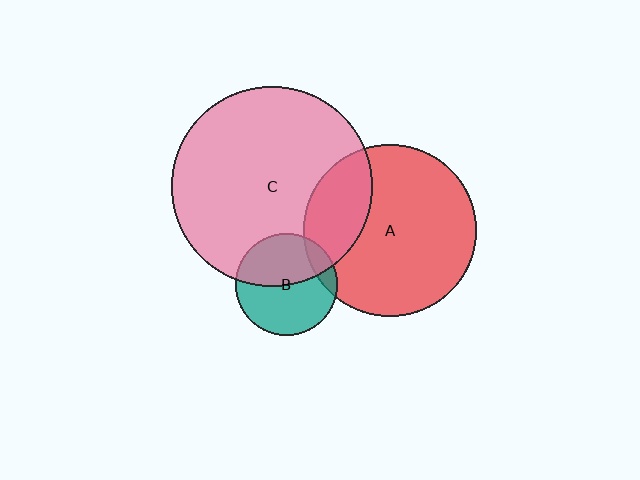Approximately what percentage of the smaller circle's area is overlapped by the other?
Approximately 10%.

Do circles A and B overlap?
Yes.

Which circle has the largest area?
Circle C (pink).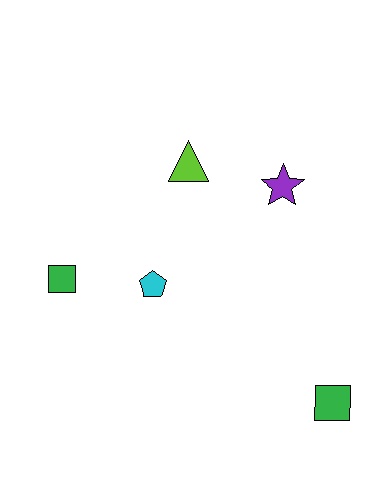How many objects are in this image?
There are 5 objects.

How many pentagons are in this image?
There is 1 pentagon.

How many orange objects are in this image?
There are no orange objects.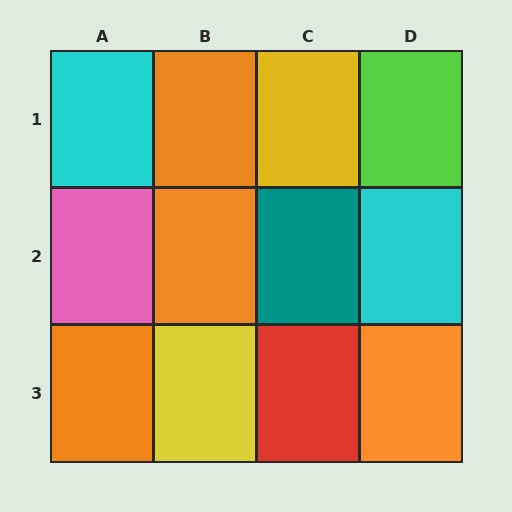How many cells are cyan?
2 cells are cyan.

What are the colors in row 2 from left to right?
Pink, orange, teal, cyan.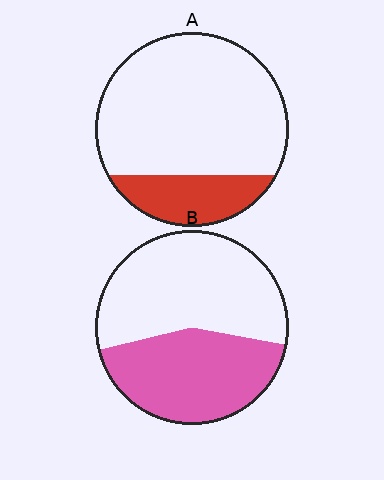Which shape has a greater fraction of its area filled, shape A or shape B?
Shape B.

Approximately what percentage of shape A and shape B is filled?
A is approximately 20% and B is approximately 45%.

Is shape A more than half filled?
No.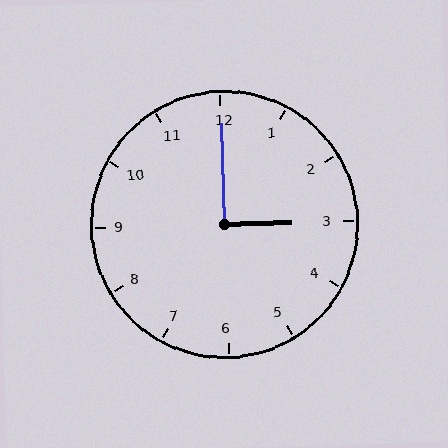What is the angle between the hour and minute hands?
Approximately 90 degrees.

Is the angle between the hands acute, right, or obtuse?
It is right.